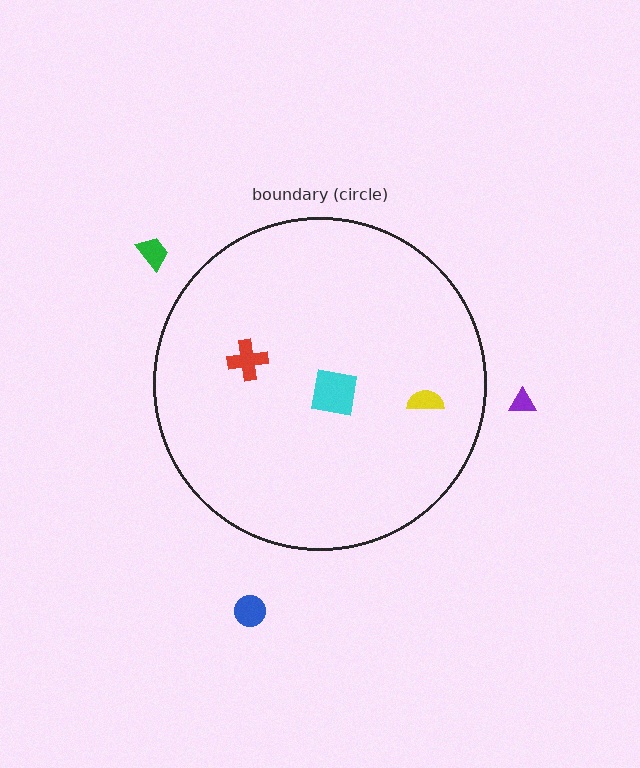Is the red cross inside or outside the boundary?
Inside.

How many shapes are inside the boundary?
3 inside, 3 outside.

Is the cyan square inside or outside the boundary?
Inside.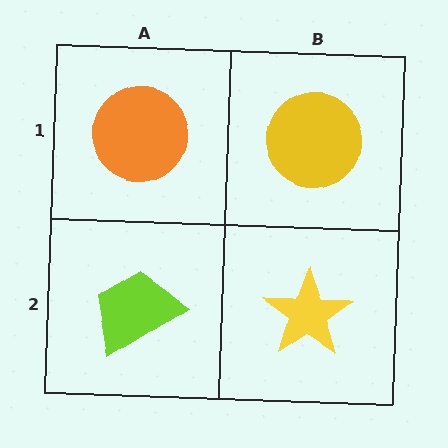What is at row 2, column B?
A yellow star.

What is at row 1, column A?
An orange circle.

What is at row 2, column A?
A lime trapezoid.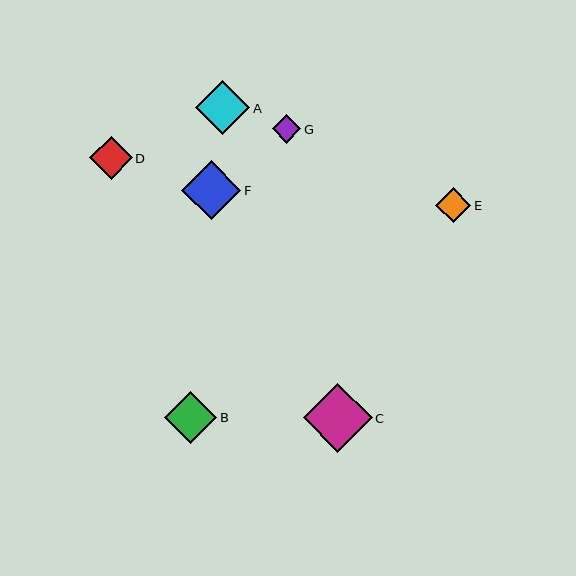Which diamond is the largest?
Diamond C is the largest with a size of approximately 69 pixels.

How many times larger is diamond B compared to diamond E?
Diamond B is approximately 1.5 times the size of diamond E.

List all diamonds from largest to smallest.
From largest to smallest: C, F, A, B, D, E, G.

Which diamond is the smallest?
Diamond G is the smallest with a size of approximately 29 pixels.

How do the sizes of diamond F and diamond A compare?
Diamond F and diamond A are approximately the same size.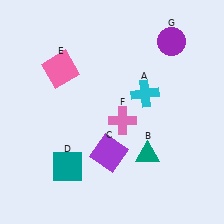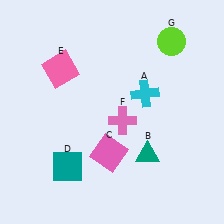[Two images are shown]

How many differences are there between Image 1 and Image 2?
There are 2 differences between the two images.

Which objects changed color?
C changed from purple to pink. G changed from purple to lime.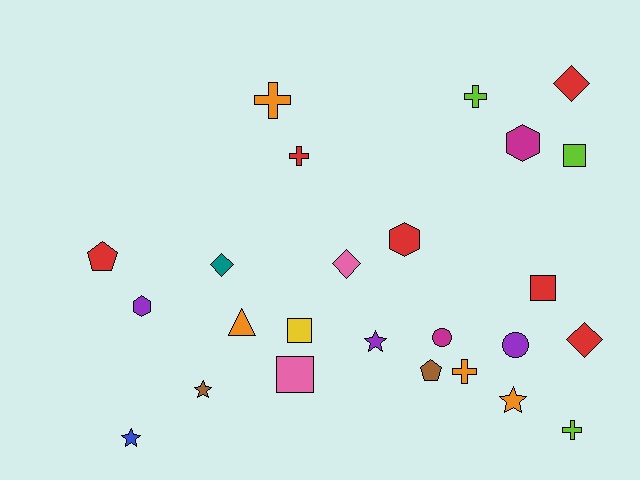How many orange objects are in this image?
There are 4 orange objects.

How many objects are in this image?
There are 25 objects.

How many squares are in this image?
There are 4 squares.